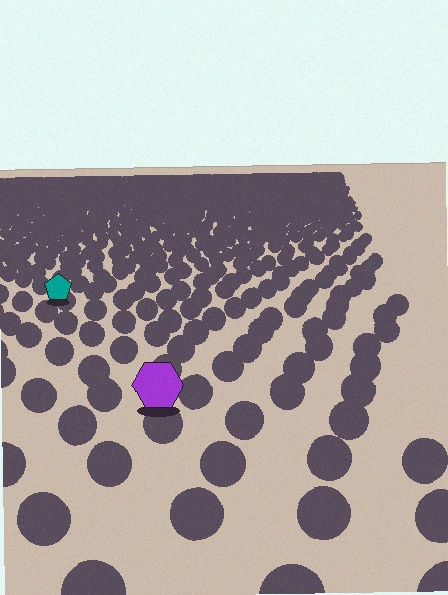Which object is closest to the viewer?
The purple hexagon is closest. The texture marks near it are larger and more spread out.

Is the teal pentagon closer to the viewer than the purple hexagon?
No. The purple hexagon is closer — you can tell from the texture gradient: the ground texture is coarser near it.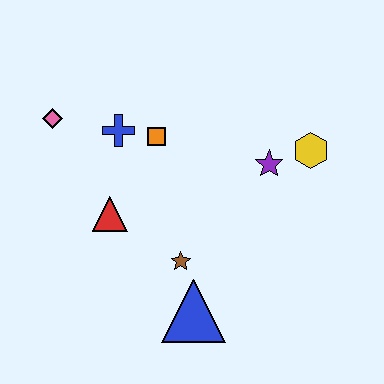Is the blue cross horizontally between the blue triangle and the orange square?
No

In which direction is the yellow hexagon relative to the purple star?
The yellow hexagon is to the right of the purple star.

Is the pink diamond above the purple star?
Yes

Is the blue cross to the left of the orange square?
Yes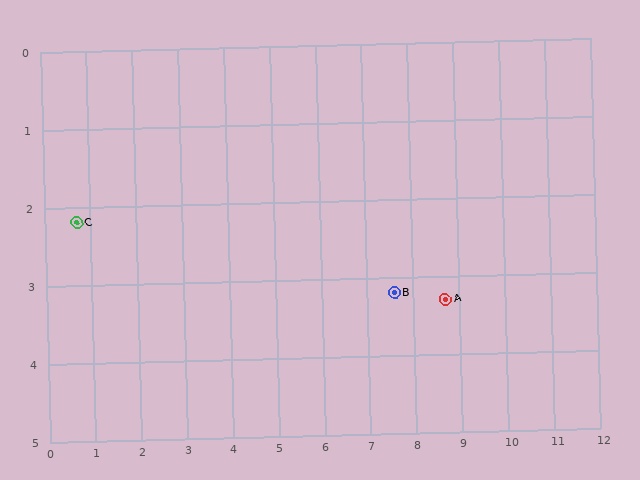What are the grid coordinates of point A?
Point A is at approximately (8.7, 3.3).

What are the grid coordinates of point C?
Point C is at approximately (0.7, 2.2).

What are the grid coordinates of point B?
Point B is at approximately (7.6, 3.2).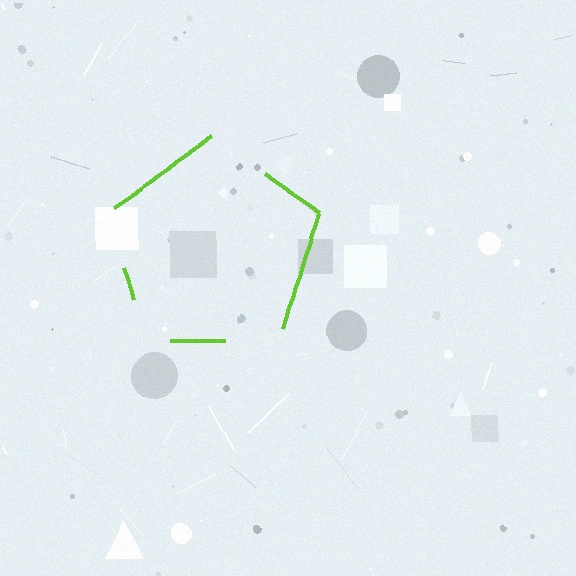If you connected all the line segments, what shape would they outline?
They would outline a pentagon.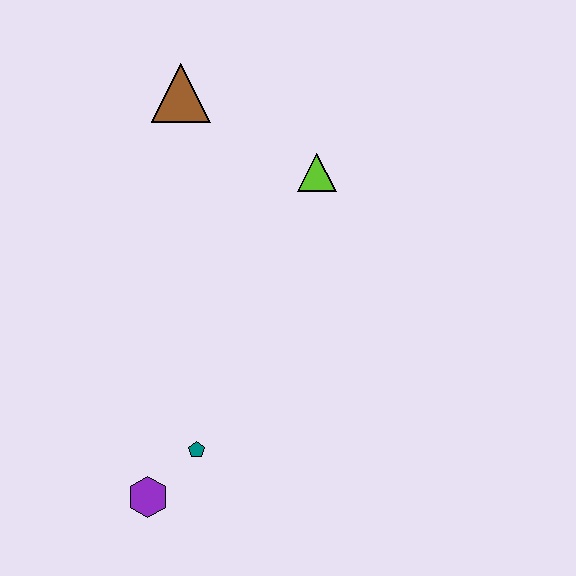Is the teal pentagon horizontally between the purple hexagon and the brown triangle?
No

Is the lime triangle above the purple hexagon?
Yes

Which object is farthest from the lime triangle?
The purple hexagon is farthest from the lime triangle.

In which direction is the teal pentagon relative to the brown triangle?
The teal pentagon is below the brown triangle.